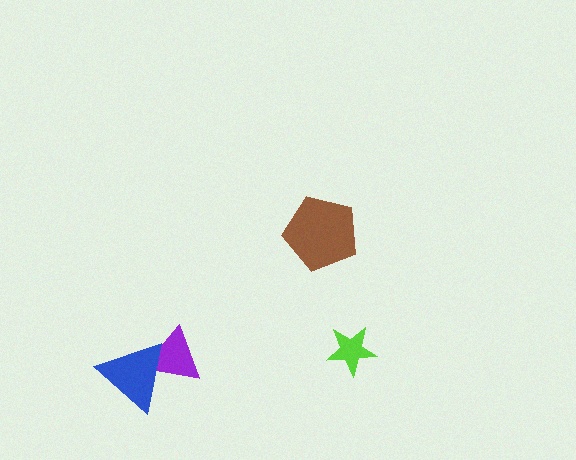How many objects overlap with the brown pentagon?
0 objects overlap with the brown pentagon.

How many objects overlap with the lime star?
0 objects overlap with the lime star.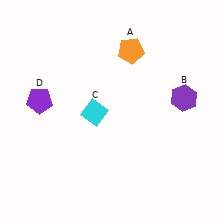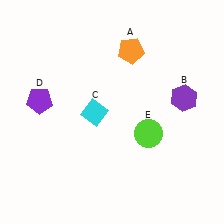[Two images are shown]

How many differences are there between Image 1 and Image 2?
There is 1 difference between the two images.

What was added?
A lime circle (E) was added in Image 2.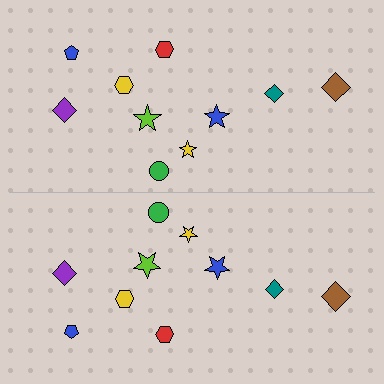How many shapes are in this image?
There are 20 shapes in this image.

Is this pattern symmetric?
Yes, this pattern has bilateral (reflection) symmetry.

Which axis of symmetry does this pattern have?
The pattern has a horizontal axis of symmetry running through the center of the image.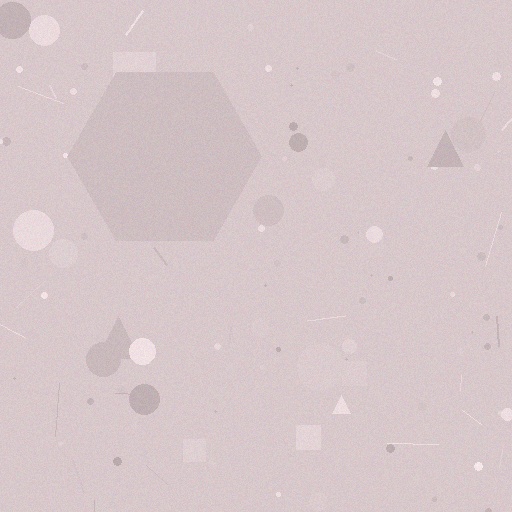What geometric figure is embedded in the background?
A hexagon is embedded in the background.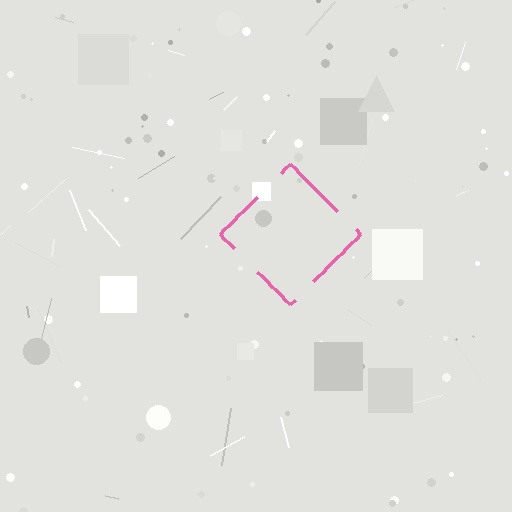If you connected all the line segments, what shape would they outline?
They would outline a diamond.